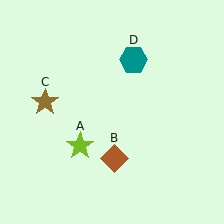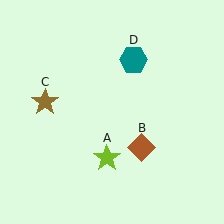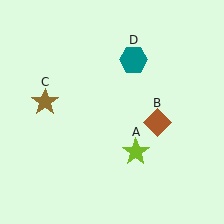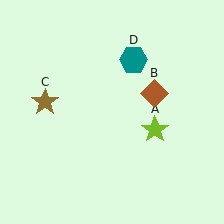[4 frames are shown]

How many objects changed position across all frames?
2 objects changed position: lime star (object A), brown diamond (object B).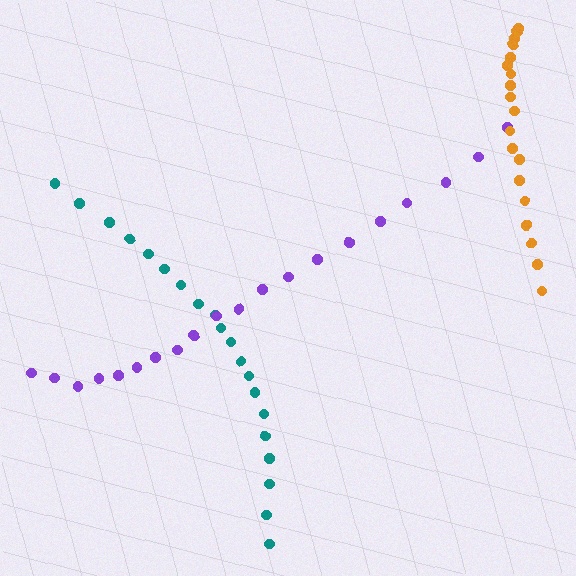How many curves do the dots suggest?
There are 3 distinct paths.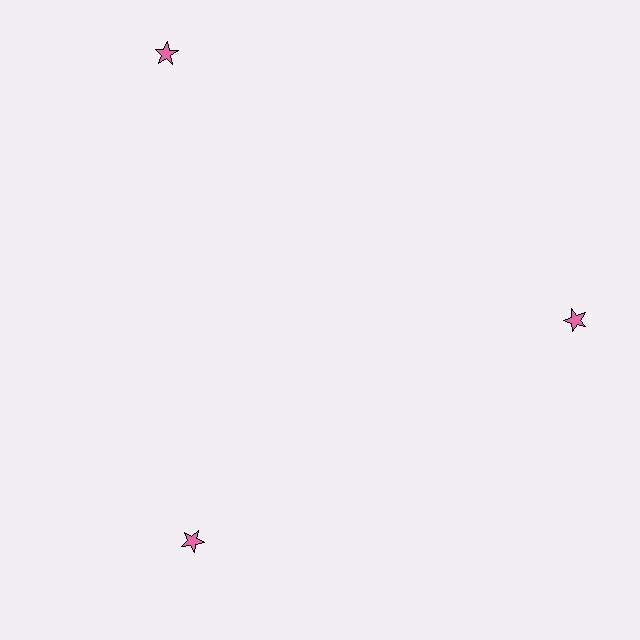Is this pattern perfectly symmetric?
No. The 3 pink stars are arranged in a ring, but one element near the 11 o'clock position is pushed outward from the center, breaking the 3-fold rotational symmetry.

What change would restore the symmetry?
The symmetry would be restored by moving it inward, back onto the ring so that all 3 stars sit at equal angles and equal distance from the center.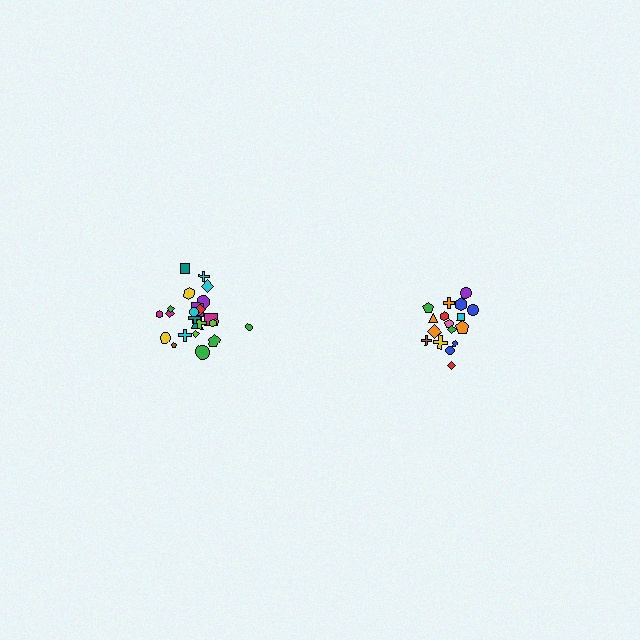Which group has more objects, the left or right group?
The left group.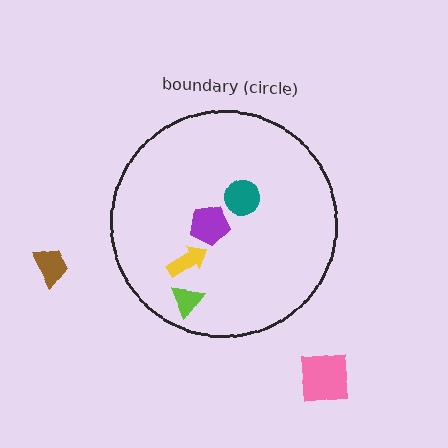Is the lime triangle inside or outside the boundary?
Inside.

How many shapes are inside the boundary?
4 inside, 2 outside.